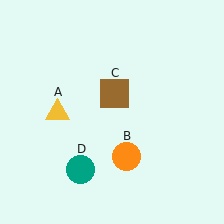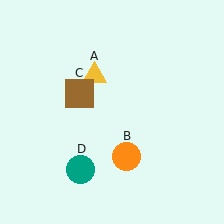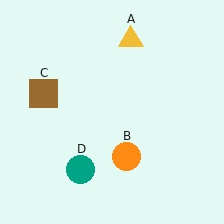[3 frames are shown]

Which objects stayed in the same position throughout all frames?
Orange circle (object B) and teal circle (object D) remained stationary.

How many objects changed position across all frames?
2 objects changed position: yellow triangle (object A), brown square (object C).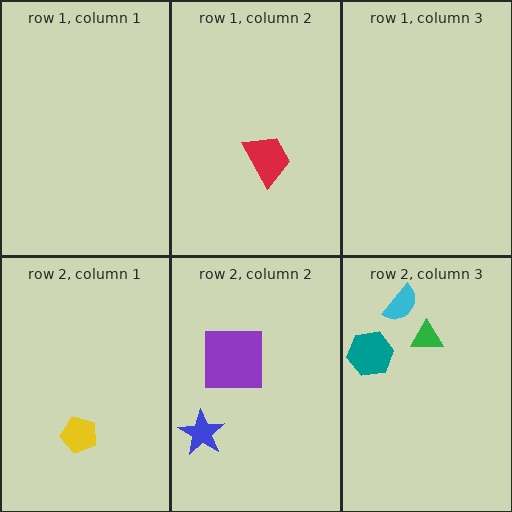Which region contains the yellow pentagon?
The row 2, column 1 region.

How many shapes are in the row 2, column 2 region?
2.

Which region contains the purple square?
The row 2, column 2 region.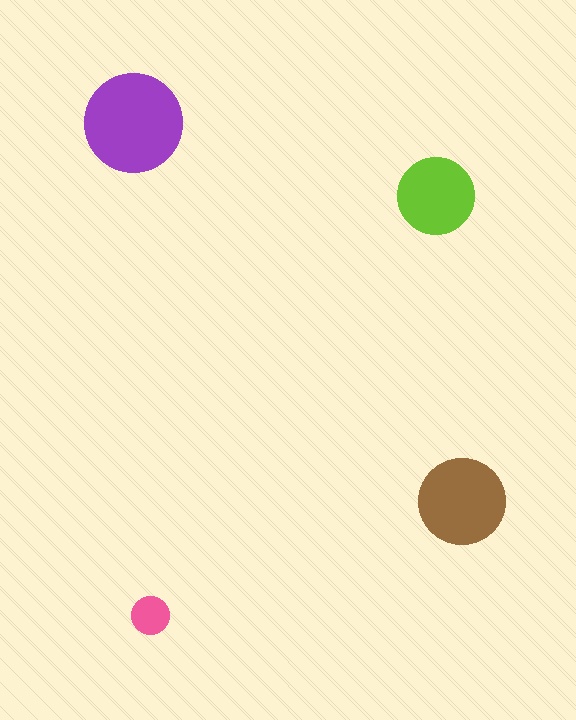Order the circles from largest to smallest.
the purple one, the brown one, the lime one, the pink one.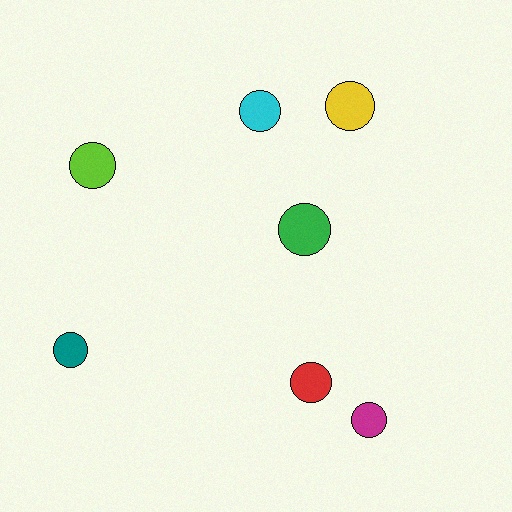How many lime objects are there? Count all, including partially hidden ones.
There is 1 lime object.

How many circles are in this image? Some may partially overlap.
There are 7 circles.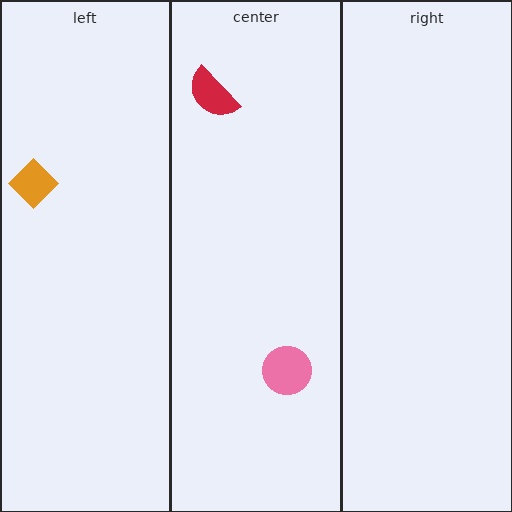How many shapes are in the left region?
1.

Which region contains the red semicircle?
The center region.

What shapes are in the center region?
The red semicircle, the pink circle.